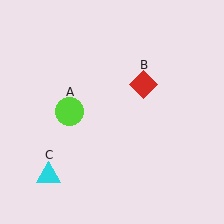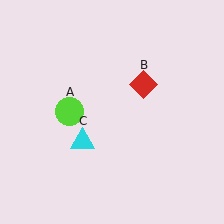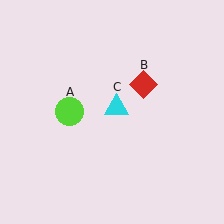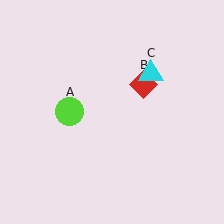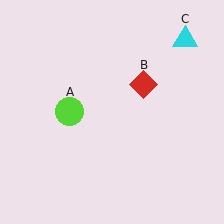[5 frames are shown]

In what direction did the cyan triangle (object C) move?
The cyan triangle (object C) moved up and to the right.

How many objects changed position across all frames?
1 object changed position: cyan triangle (object C).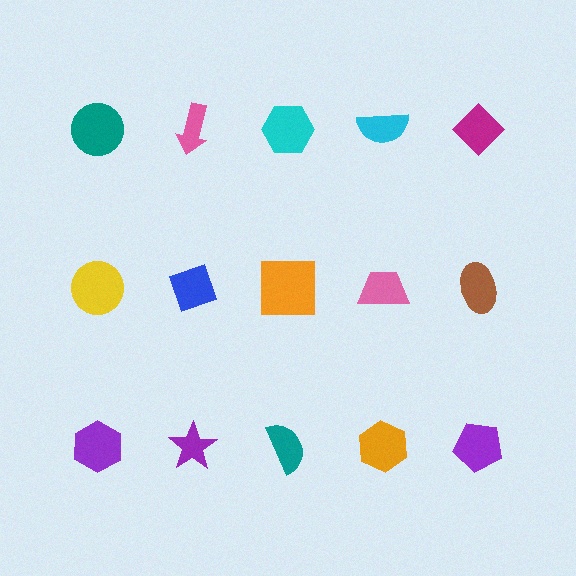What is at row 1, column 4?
A cyan semicircle.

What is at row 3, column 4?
An orange hexagon.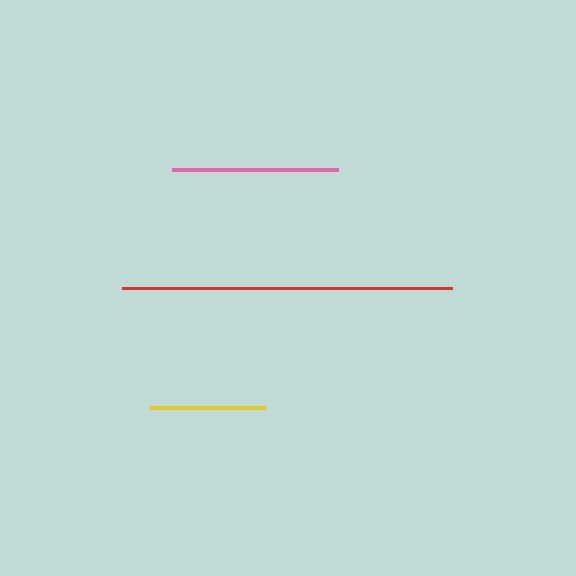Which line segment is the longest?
The red line is the longest at approximately 330 pixels.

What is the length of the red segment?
The red segment is approximately 330 pixels long.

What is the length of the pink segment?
The pink segment is approximately 166 pixels long.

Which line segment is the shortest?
The yellow line is the shortest at approximately 114 pixels.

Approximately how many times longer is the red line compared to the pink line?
The red line is approximately 2.0 times the length of the pink line.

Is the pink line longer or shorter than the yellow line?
The pink line is longer than the yellow line.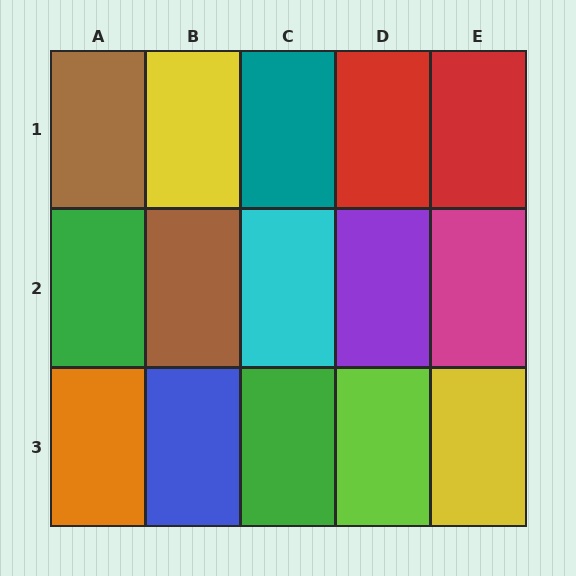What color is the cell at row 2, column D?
Purple.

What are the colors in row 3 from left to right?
Orange, blue, green, lime, yellow.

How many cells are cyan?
1 cell is cyan.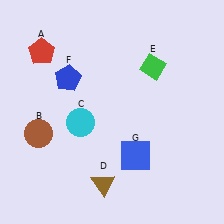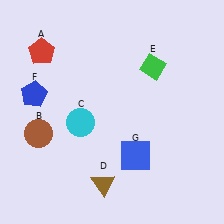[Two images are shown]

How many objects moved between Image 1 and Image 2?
1 object moved between the two images.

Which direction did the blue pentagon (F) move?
The blue pentagon (F) moved left.